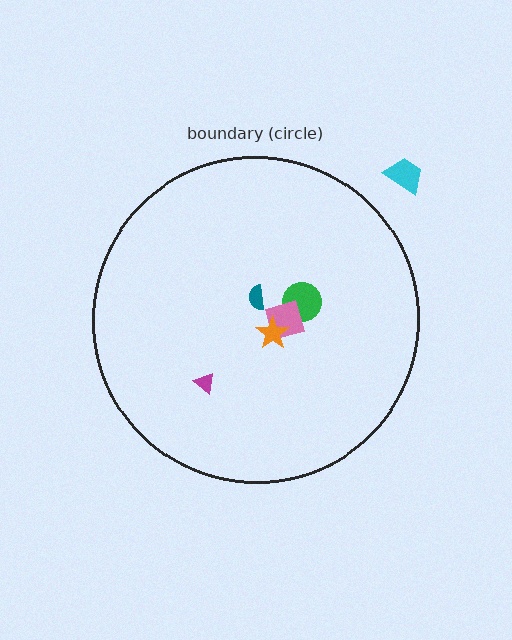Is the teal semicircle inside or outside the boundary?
Inside.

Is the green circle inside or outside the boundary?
Inside.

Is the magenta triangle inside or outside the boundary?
Inside.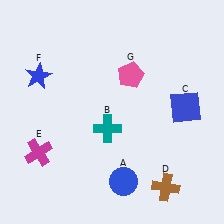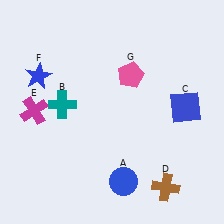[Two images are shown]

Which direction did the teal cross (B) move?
The teal cross (B) moved left.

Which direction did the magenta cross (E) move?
The magenta cross (E) moved up.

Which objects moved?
The objects that moved are: the teal cross (B), the magenta cross (E).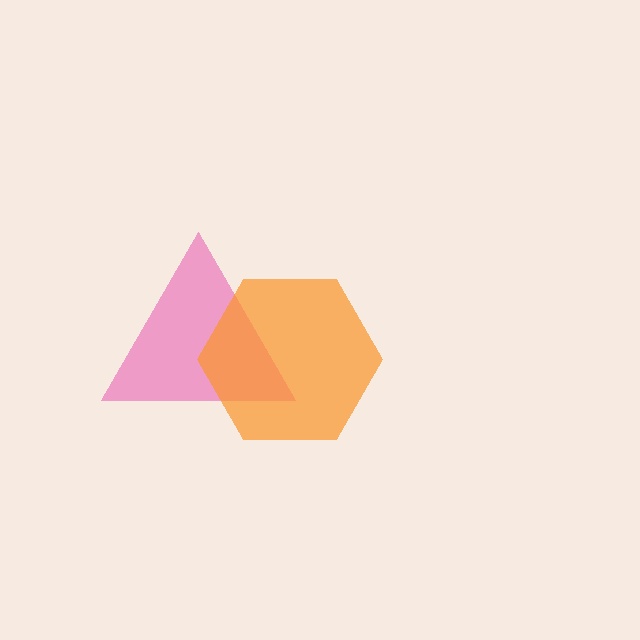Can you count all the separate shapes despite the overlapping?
Yes, there are 2 separate shapes.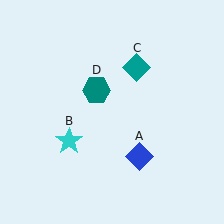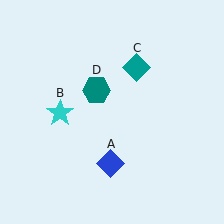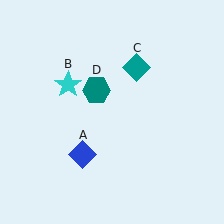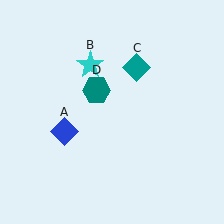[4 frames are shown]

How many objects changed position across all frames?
2 objects changed position: blue diamond (object A), cyan star (object B).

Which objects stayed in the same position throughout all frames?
Teal diamond (object C) and teal hexagon (object D) remained stationary.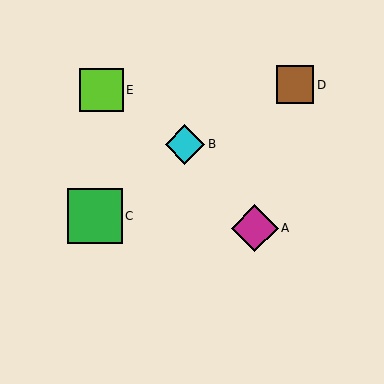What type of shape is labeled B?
Shape B is a cyan diamond.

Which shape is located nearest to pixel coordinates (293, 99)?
The brown square (labeled D) at (295, 85) is nearest to that location.